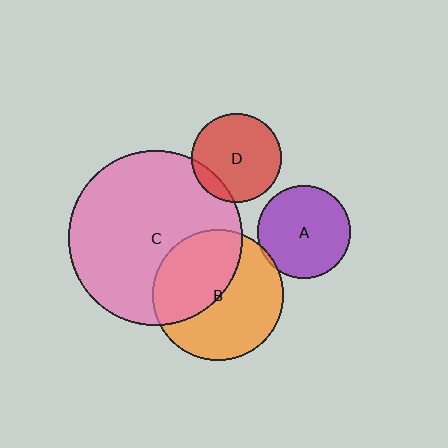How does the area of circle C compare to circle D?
Approximately 3.8 times.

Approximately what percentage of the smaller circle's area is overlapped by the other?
Approximately 10%.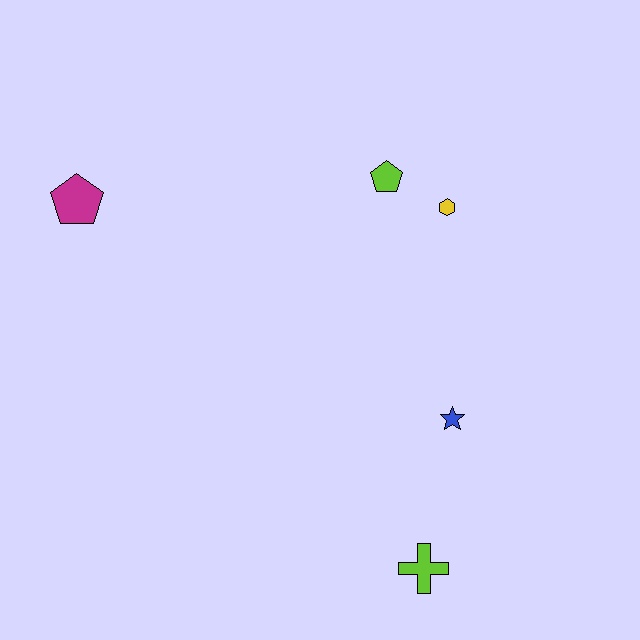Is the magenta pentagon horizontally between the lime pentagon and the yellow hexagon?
No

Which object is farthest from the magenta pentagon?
The lime cross is farthest from the magenta pentagon.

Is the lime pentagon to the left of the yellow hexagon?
Yes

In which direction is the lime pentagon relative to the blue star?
The lime pentagon is above the blue star.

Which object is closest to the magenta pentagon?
The lime pentagon is closest to the magenta pentagon.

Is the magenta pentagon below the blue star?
No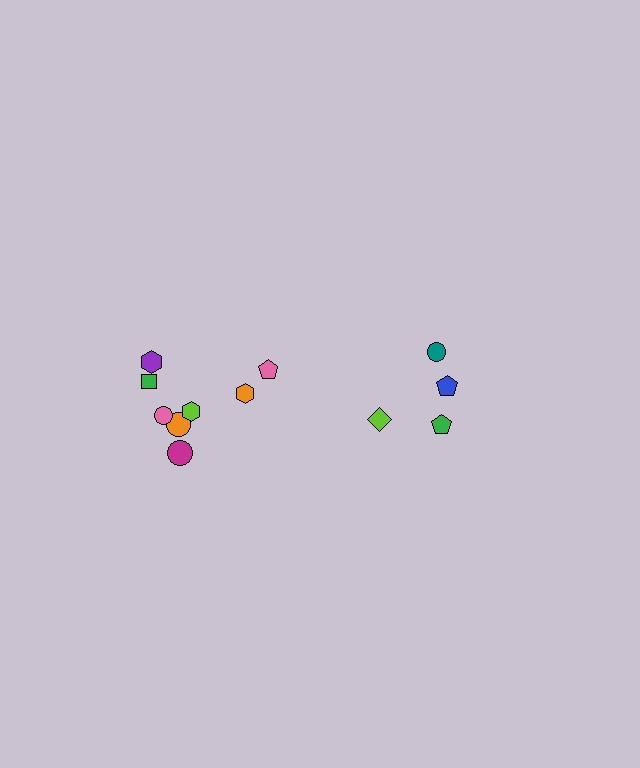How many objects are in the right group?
There are 4 objects.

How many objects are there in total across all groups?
There are 12 objects.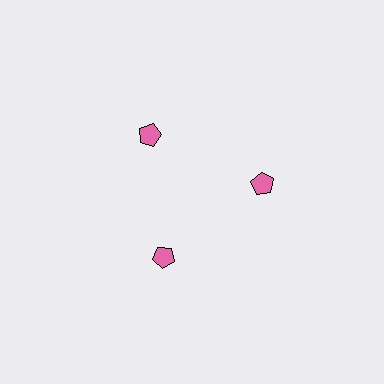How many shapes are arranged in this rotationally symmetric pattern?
There are 3 shapes, arranged in 3 groups of 1.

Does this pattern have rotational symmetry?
Yes, this pattern has 3-fold rotational symmetry. It looks the same after rotating 120 degrees around the center.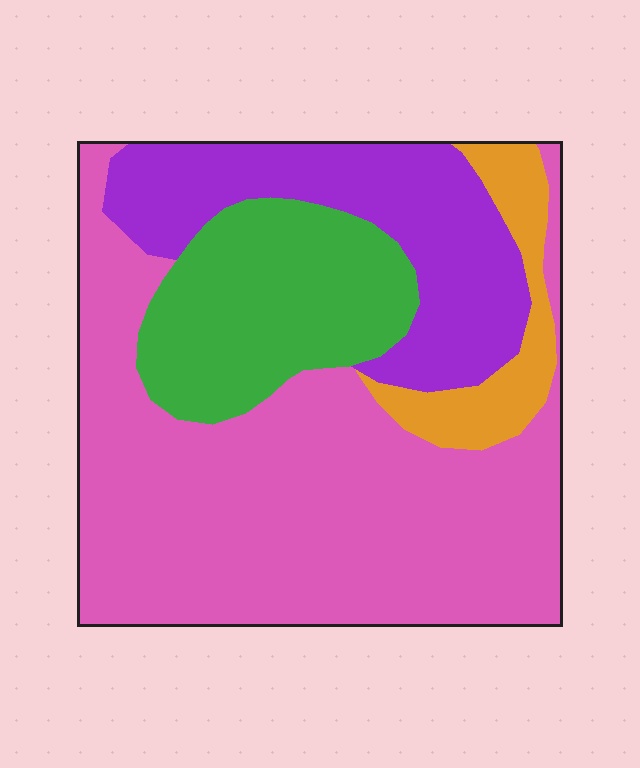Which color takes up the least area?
Orange, at roughly 10%.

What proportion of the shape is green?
Green covers 19% of the shape.